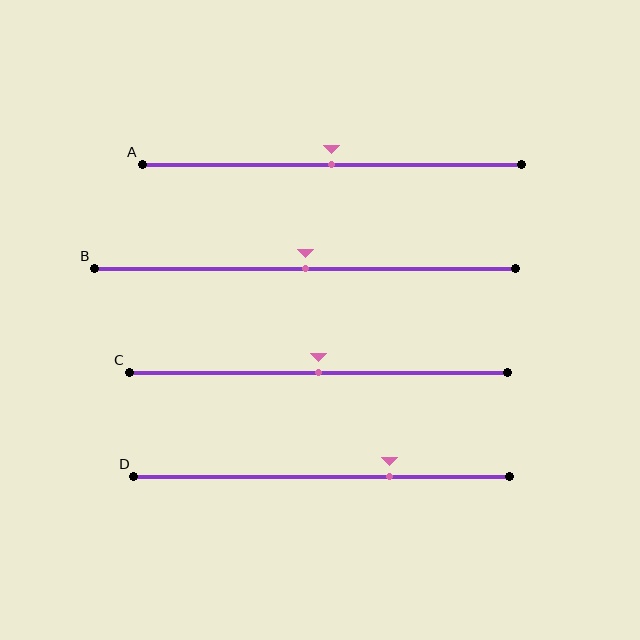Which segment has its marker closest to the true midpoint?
Segment A has its marker closest to the true midpoint.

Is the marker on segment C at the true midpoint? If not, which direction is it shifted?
Yes, the marker on segment C is at the true midpoint.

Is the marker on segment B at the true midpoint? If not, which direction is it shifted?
Yes, the marker on segment B is at the true midpoint.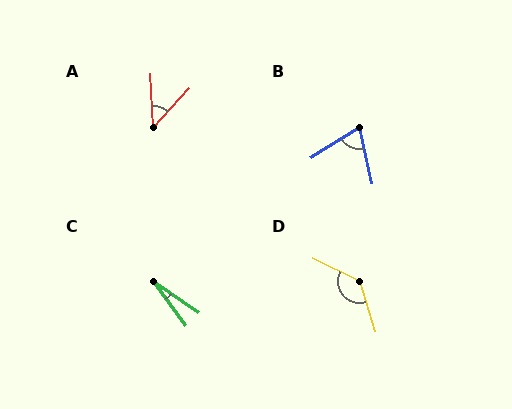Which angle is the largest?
D, at approximately 134 degrees.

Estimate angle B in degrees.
Approximately 71 degrees.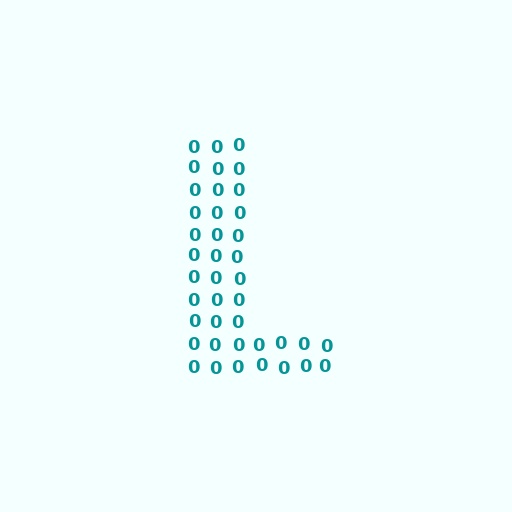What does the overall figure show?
The overall figure shows the letter L.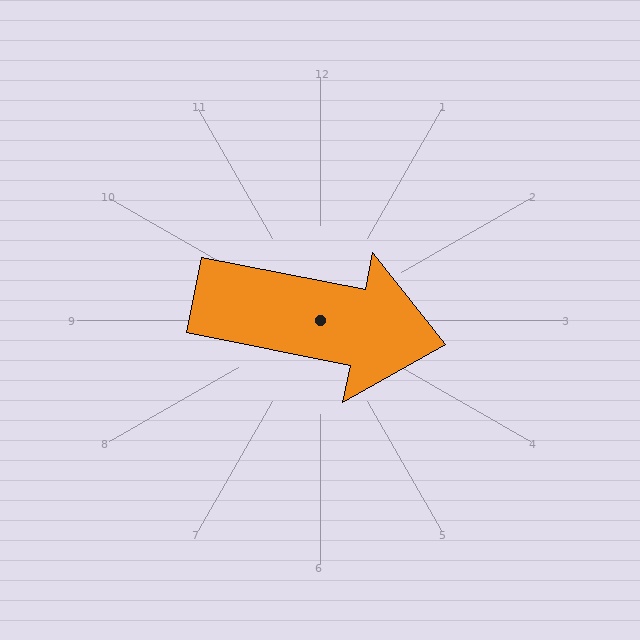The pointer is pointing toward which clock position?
Roughly 3 o'clock.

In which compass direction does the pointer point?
East.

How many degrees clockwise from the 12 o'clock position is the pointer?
Approximately 101 degrees.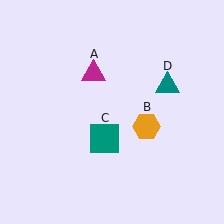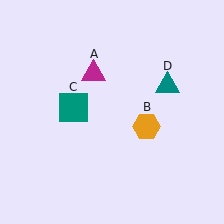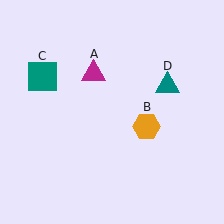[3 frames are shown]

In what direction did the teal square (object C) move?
The teal square (object C) moved up and to the left.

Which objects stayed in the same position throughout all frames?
Magenta triangle (object A) and orange hexagon (object B) and teal triangle (object D) remained stationary.